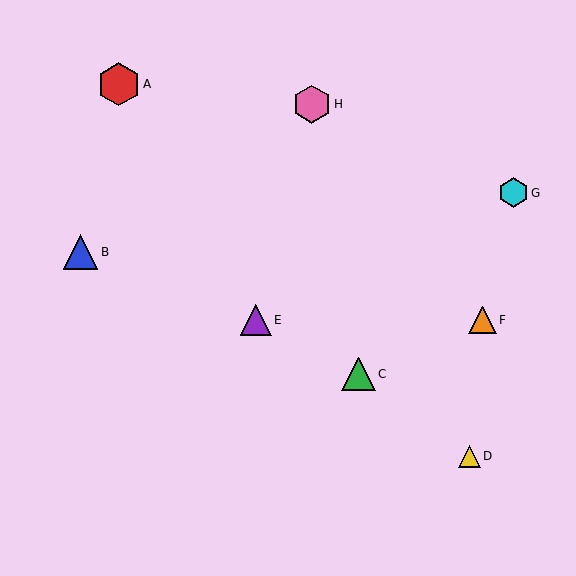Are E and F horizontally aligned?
Yes, both are at y≈320.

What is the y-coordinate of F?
Object F is at y≈320.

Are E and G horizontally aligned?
No, E is at y≈320 and G is at y≈193.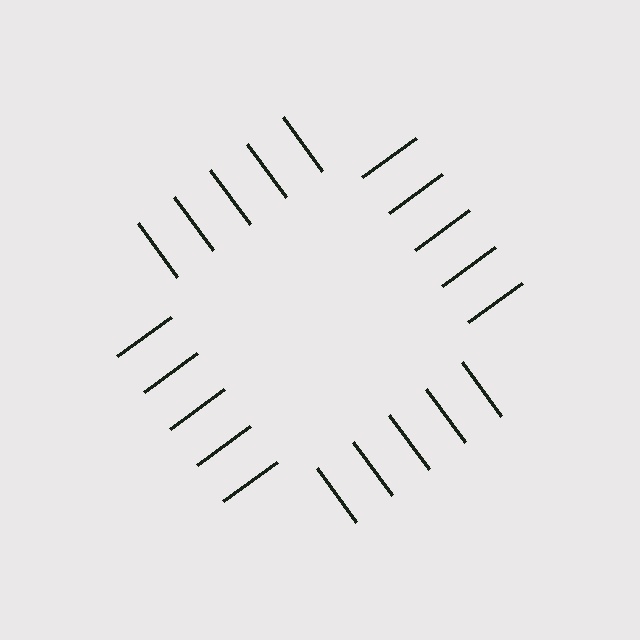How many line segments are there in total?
20 — 5 along each of the 4 edges.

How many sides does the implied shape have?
4 sides — the line-ends trace a square.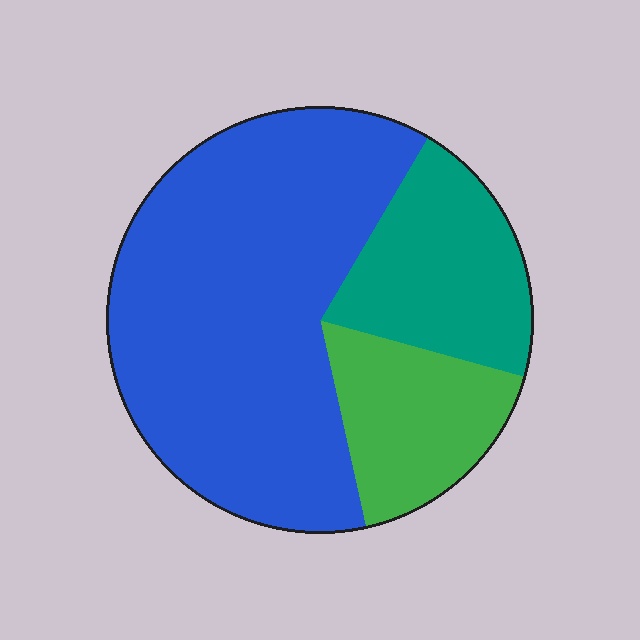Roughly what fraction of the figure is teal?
Teal takes up between a sixth and a third of the figure.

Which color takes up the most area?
Blue, at roughly 60%.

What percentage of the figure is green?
Green covers 17% of the figure.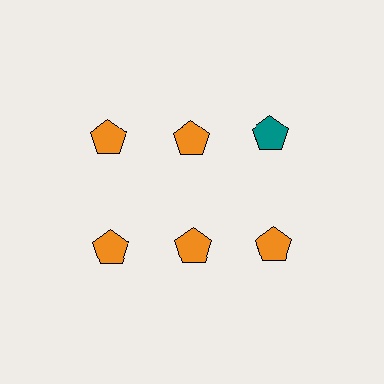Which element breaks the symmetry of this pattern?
The teal pentagon in the top row, center column breaks the symmetry. All other shapes are orange pentagons.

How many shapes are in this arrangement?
There are 6 shapes arranged in a grid pattern.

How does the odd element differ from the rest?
It has a different color: teal instead of orange.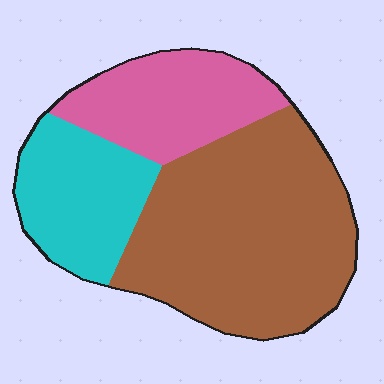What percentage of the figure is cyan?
Cyan takes up between a sixth and a third of the figure.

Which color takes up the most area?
Brown, at roughly 55%.